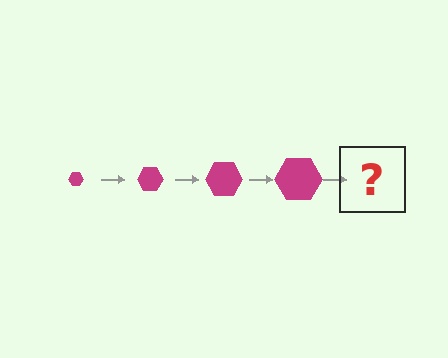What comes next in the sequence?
The next element should be a magenta hexagon, larger than the previous one.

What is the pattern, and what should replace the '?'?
The pattern is that the hexagon gets progressively larger each step. The '?' should be a magenta hexagon, larger than the previous one.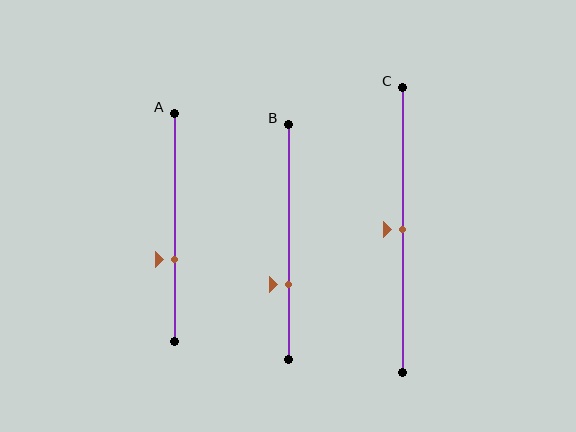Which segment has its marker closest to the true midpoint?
Segment C has its marker closest to the true midpoint.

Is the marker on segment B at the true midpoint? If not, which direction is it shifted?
No, the marker on segment B is shifted downward by about 18% of the segment length.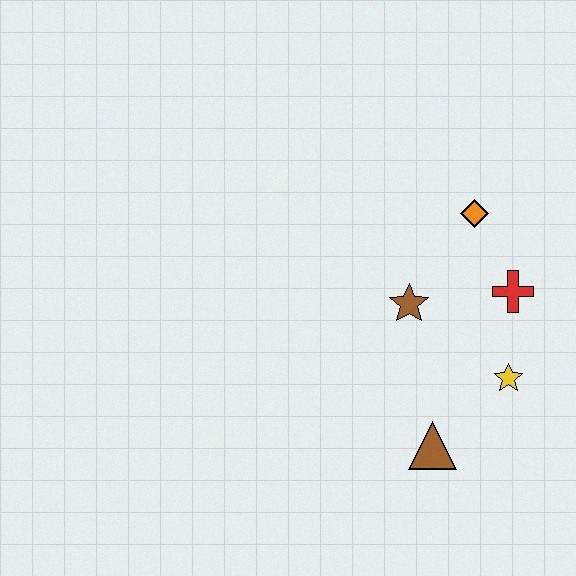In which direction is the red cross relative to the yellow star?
The red cross is above the yellow star.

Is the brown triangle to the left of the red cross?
Yes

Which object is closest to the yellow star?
The red cross is closest to the yellow star.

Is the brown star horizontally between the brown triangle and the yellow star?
No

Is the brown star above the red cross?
No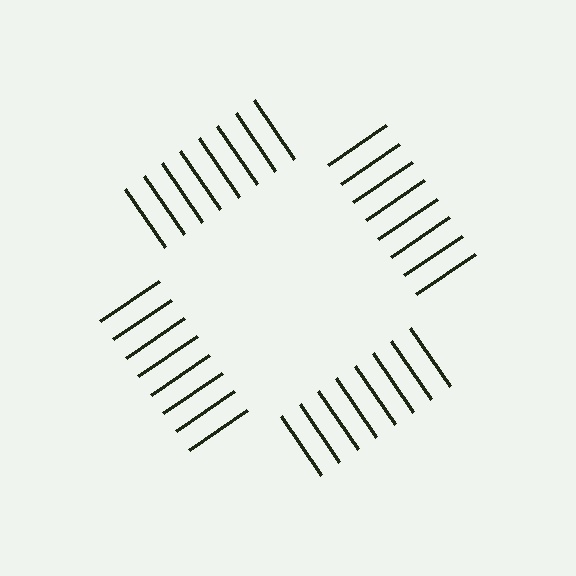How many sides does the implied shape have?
4 sides — the line-ends trace a square.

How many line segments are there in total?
32 — 8 along each of the 4 edges.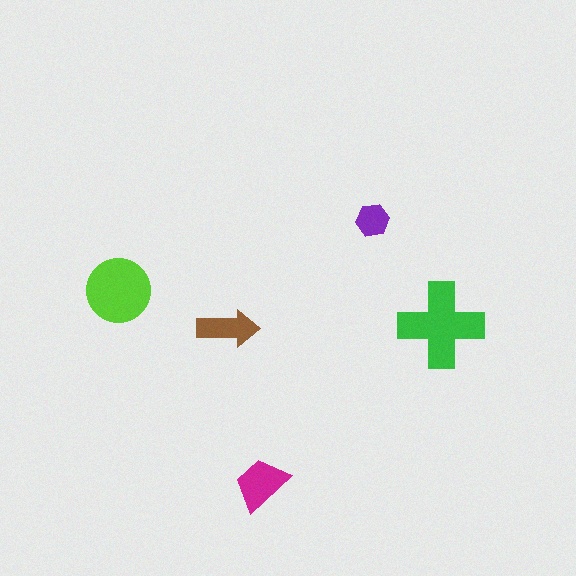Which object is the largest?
The green cross.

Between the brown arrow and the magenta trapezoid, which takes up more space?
The magenta trapezoid.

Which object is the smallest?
The purple hexagon.